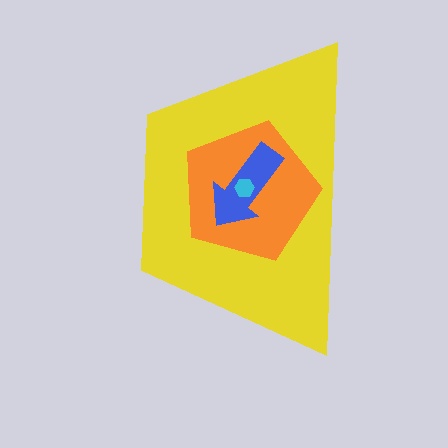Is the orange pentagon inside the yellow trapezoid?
Yes.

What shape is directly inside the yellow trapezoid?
The orange pentagon.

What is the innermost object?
The cyan hexagon.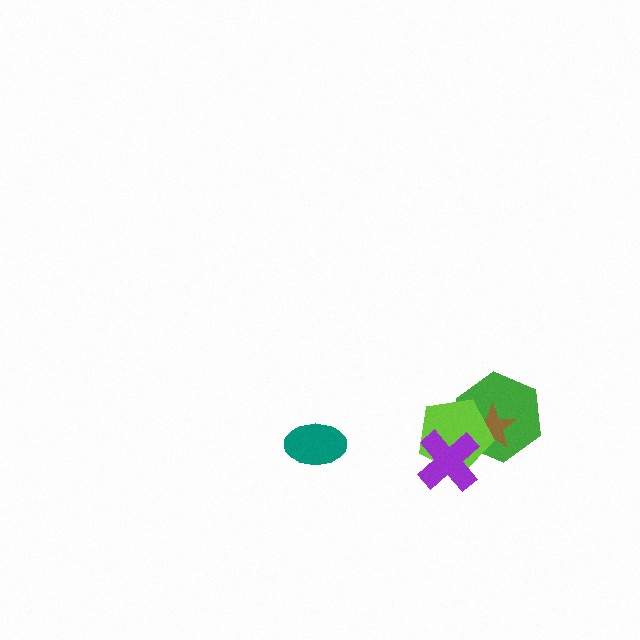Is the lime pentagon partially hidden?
Yes, it is partially covered by another shape.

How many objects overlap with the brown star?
2 objects overlap with the brown star.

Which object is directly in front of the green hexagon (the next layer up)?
The brown star is directly in front of the green hexagon.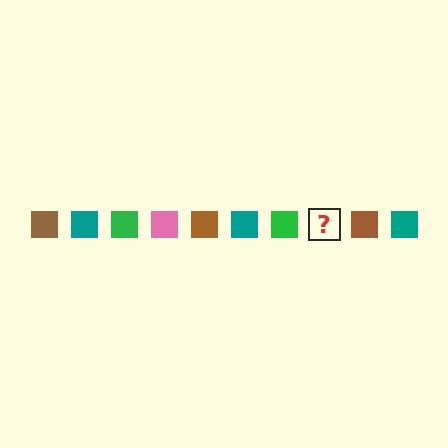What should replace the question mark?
The question mark should be replaced with a pink square.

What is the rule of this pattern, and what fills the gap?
The rule is that the pattern cycles through brown, teal, green, pink squares. The gap should be filled with a pink square.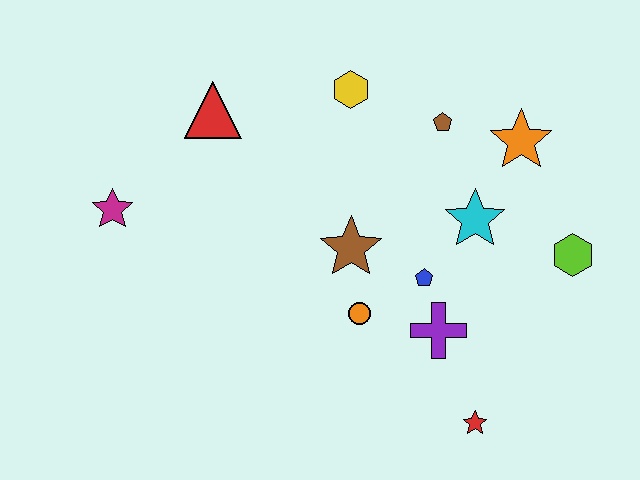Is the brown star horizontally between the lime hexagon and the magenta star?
Yes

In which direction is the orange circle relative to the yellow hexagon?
The orange circle is below the yellow hexagon.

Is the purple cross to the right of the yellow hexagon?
Yes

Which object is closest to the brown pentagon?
The orange star is closest to the brown pentagon.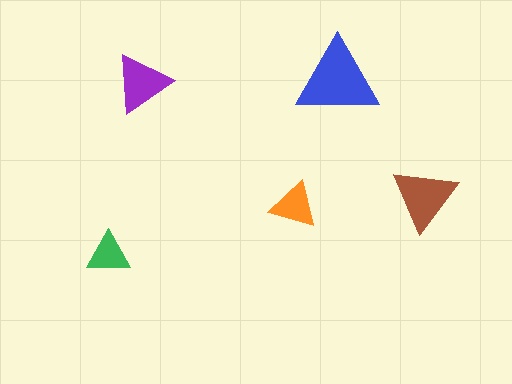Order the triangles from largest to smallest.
the blue one, the brown one, the purple one, the orange one, the green one.